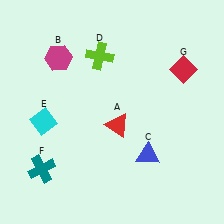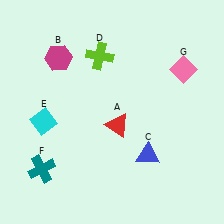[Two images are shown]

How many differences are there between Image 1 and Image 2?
There is 1 difference between the two images.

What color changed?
The diamond (G) changed from red in Image 1 to pink in Image 2.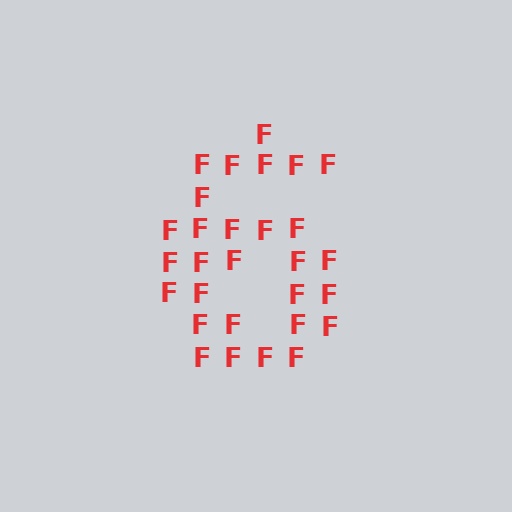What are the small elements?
The small elements are letter F's.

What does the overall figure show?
The overall figure shows the digit 6.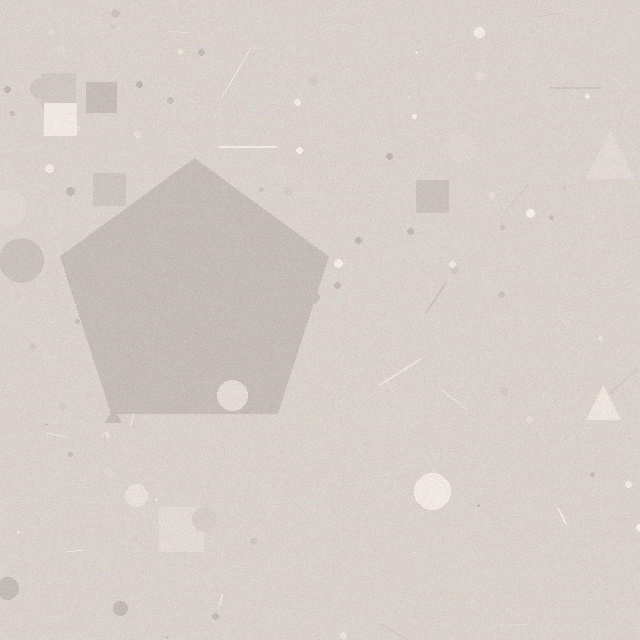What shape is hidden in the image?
A pentagon is hidden in the image.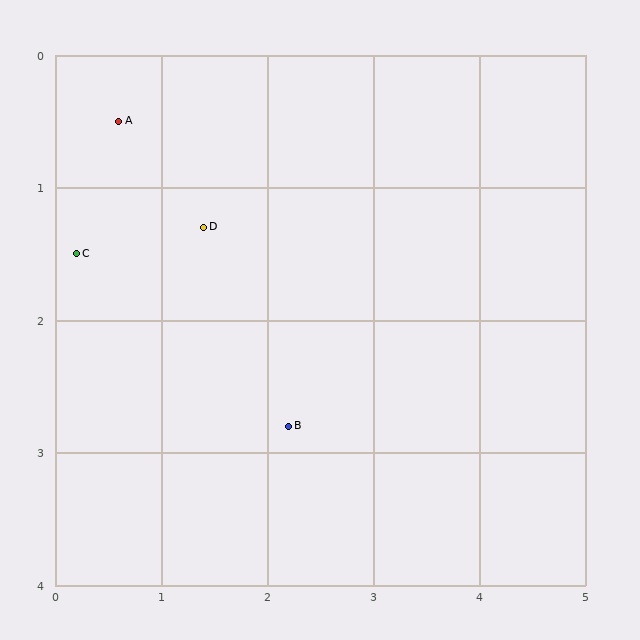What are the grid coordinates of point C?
Point C is at approximately (0.2, 1.5).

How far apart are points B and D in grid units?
Points B and D are about 1.7 grid units apart.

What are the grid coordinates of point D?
Point D is at approximately (1.4, 1.3).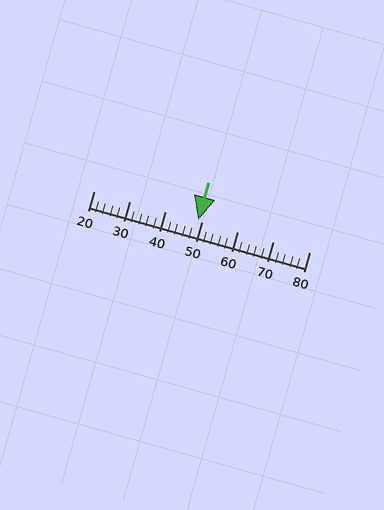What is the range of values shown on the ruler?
The ruler shows values from 20 to 80.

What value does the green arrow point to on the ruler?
The green arrow points to approximately 49.